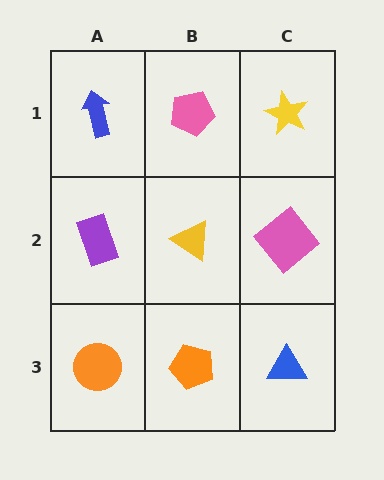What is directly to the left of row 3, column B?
An orange circle.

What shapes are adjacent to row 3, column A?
A purple rectangle (row 2, column A), an orange pentagon (row 3, column B).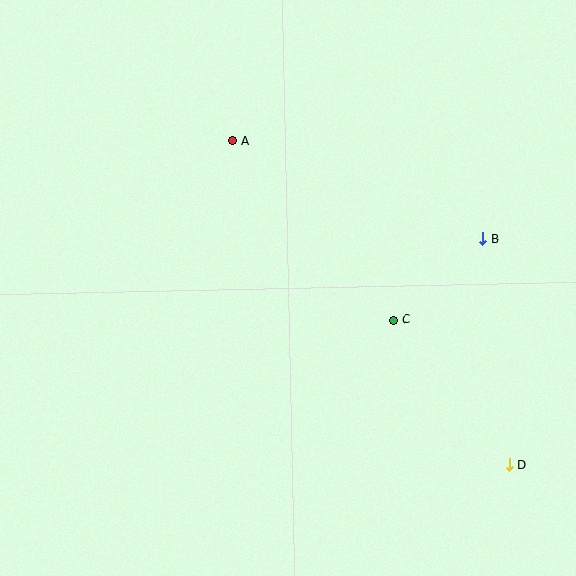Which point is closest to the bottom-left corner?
Point C is closest to the bottom-left corner.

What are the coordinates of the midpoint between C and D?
The midpoint between C and D is at (451, 393).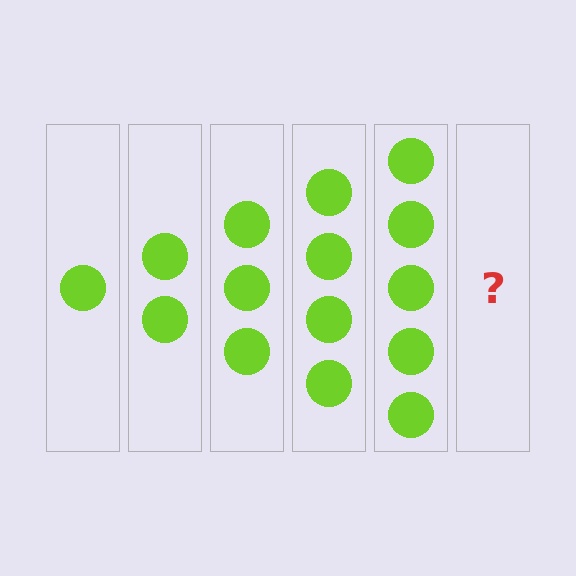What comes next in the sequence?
The next element should be 6 circles.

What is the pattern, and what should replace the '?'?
The pattern is that each step adds one more circle. The '?' should be 6 circles.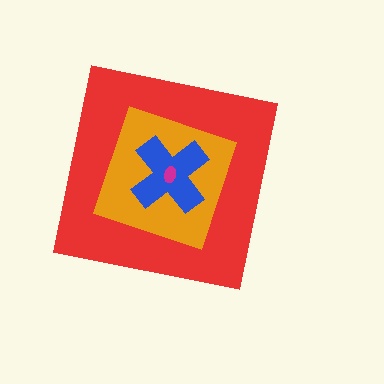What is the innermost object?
The magenta ellipse.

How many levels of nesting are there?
4.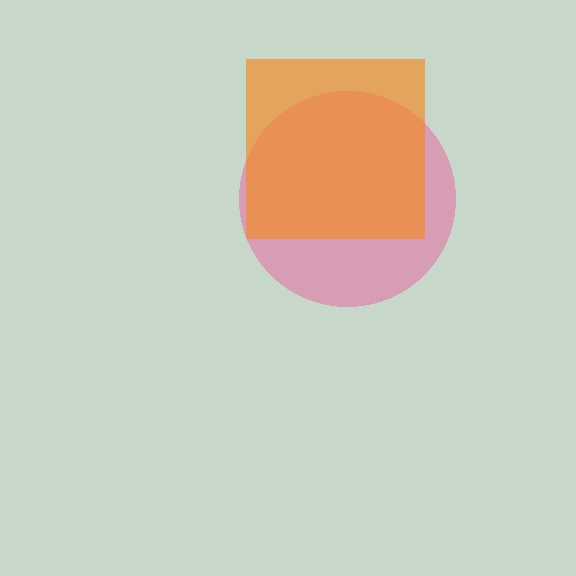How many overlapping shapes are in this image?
There are 2 overlapping shapes in the image.